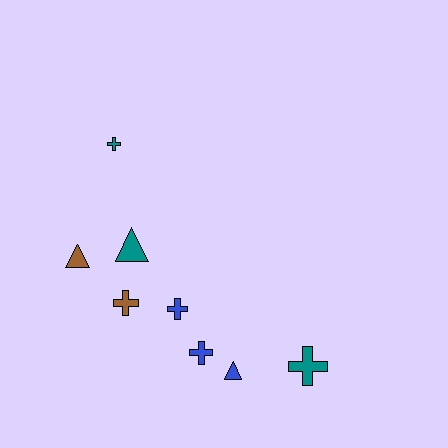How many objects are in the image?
There are 8 objects.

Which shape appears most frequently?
Cross, with 5 objects.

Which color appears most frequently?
Blue, with 3 objects.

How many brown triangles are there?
There is 1 brown triangle.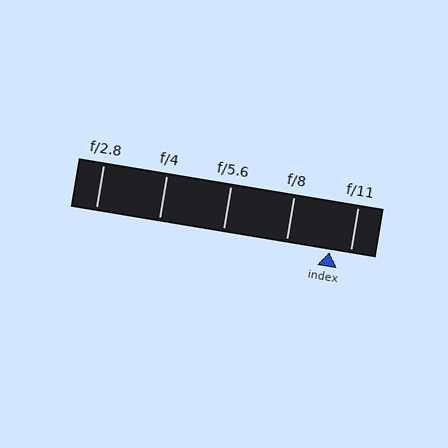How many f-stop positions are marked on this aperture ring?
There are 5 f-stop positions marked.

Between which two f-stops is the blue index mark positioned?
The index mark is between f/8 and f/11.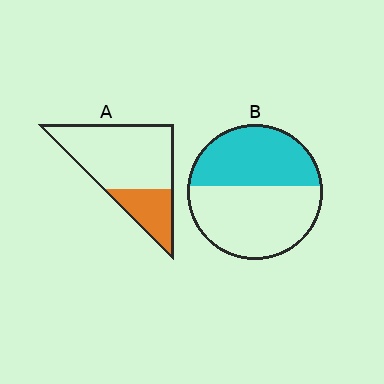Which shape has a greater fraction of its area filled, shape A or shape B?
Shape B.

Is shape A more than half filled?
No.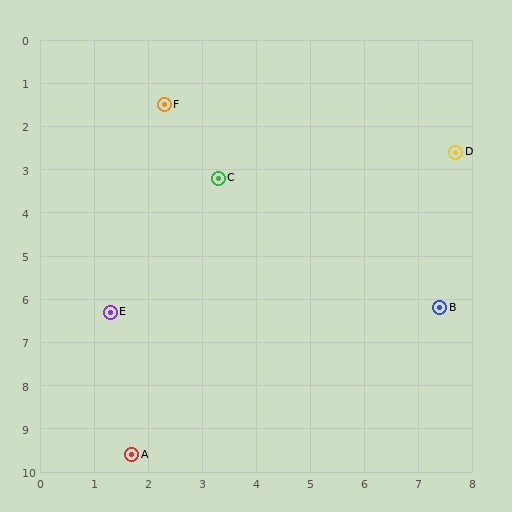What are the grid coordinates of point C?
Point C is at approximately (3.3, 3.2).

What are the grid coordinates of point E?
Point E is at approximately (1.3, 6.3).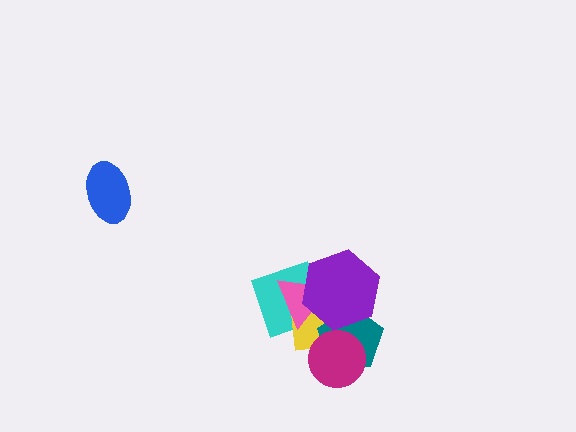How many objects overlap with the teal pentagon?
3 objects overlap with the teal pentagon.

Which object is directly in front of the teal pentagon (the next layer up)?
The magenta circle is directly in front of the teal pentagon.